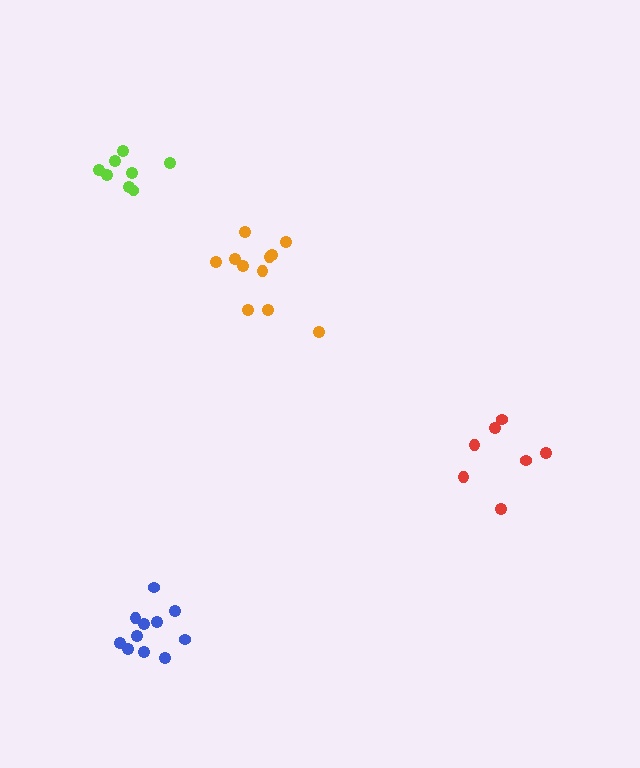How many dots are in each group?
Group 1: 11 dots, Group 2: 11 dots, Group 3: 8 dots, Group 4: 7 dots (37 total).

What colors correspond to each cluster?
The clusters are colored: orange, blue, lime, red.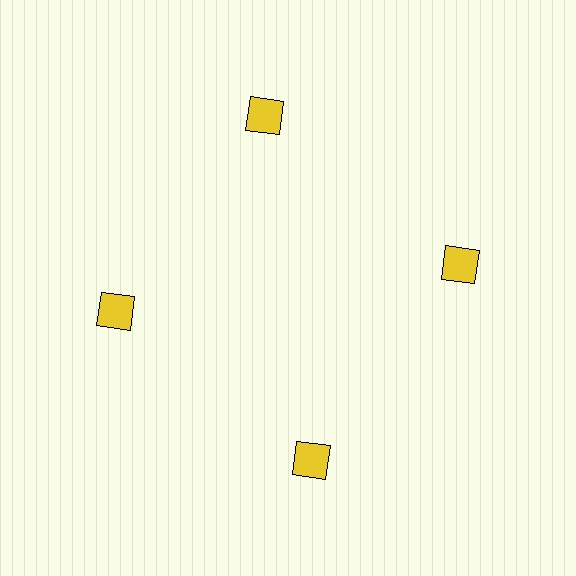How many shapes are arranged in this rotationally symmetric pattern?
There are 4 shapes, arranged in 4 groups of 1.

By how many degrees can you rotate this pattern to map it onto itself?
The pattern maps onto itself every 90 degrees of rotation.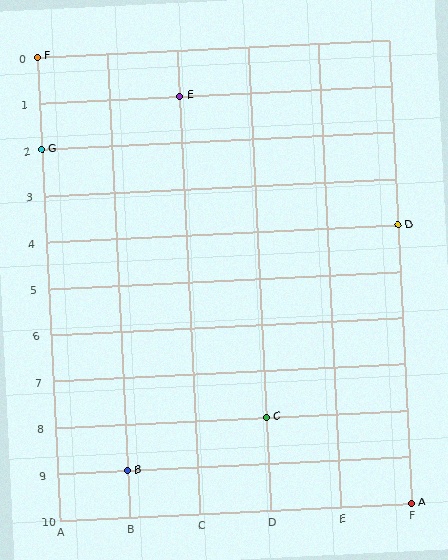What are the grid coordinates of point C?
Point C is at grid coordinates (D, 8).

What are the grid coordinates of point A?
Point A is at grid coordinates (F, 10).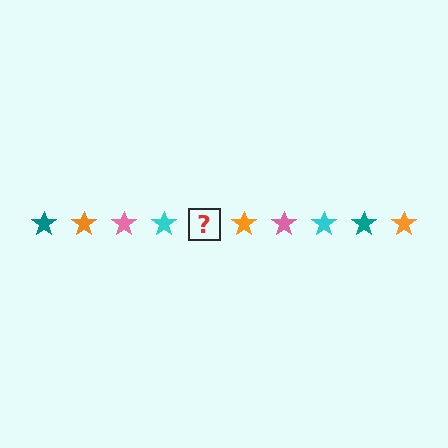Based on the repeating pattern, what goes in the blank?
The blank should be a teal star.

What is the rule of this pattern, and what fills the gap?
The rule is that the pattern cycles through teal, orange, pink, cyan stars. The gap should be filled with a teal star.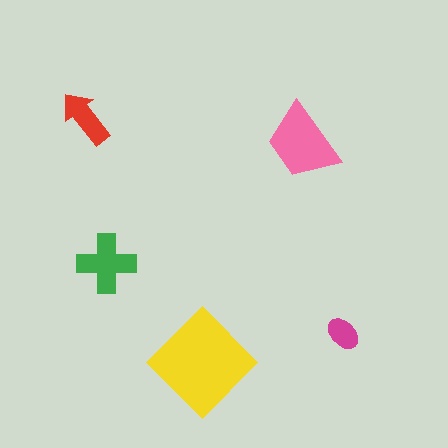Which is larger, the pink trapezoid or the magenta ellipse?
The pink trapezoid.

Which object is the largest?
The yellow diamond.